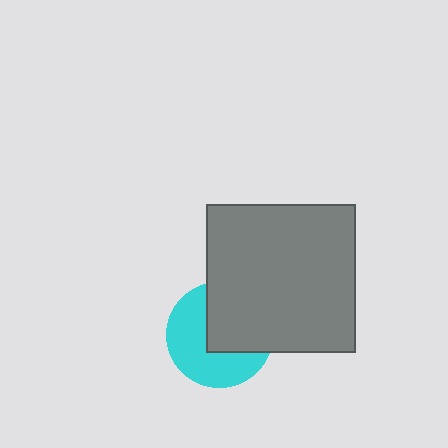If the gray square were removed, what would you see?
You would see the complete cyan circle.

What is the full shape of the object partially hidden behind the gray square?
The partially hidden object is a cyan circle.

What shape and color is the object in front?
The object in front is a gray square.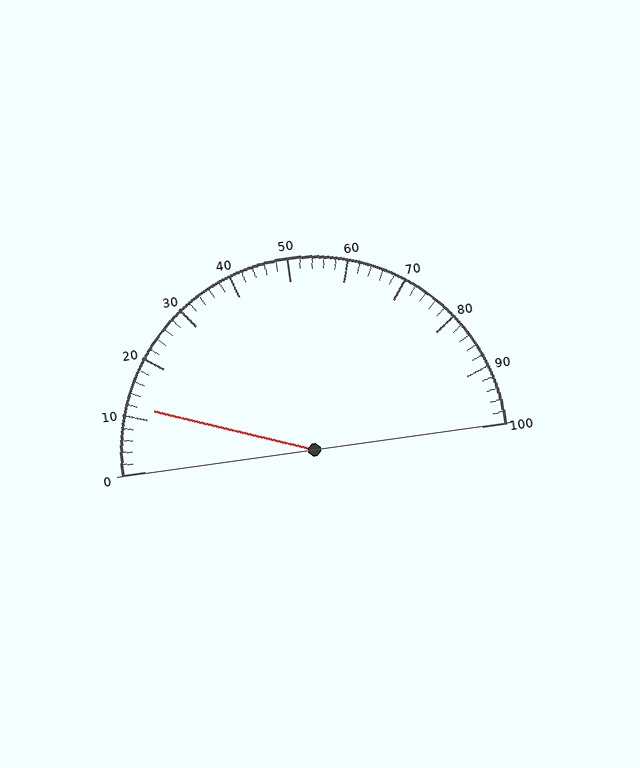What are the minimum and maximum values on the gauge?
The gauge ranges from 0 to 100.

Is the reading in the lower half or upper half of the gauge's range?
The reading is in the lower half of the range (0 to 100).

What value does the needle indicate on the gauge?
The needle indicates approximately 12.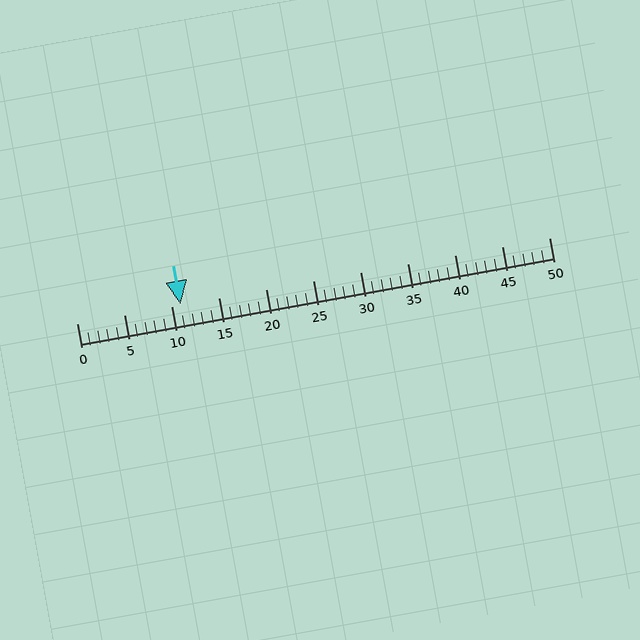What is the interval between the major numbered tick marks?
The major tick marks are spaced 5 units apart.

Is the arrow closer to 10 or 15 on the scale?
The arrow is closer to 10.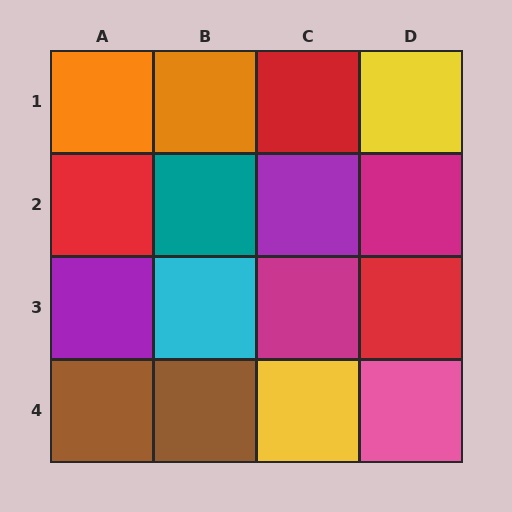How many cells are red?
3 cells are red.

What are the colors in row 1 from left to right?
Orange, orange, red, yellow.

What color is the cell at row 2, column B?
Teal.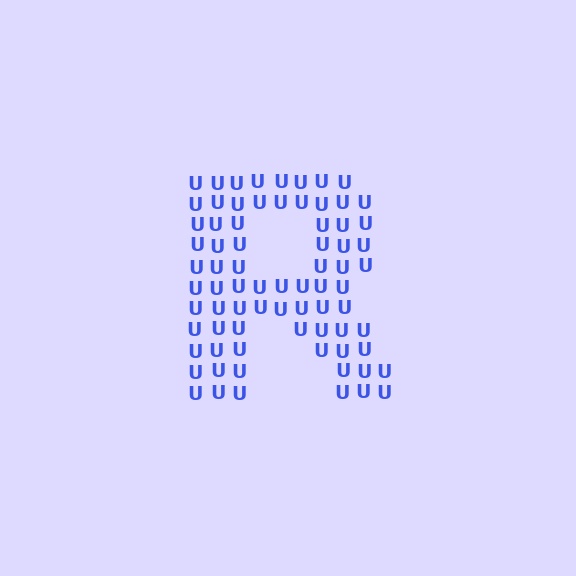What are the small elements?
The small elements are letter U's.